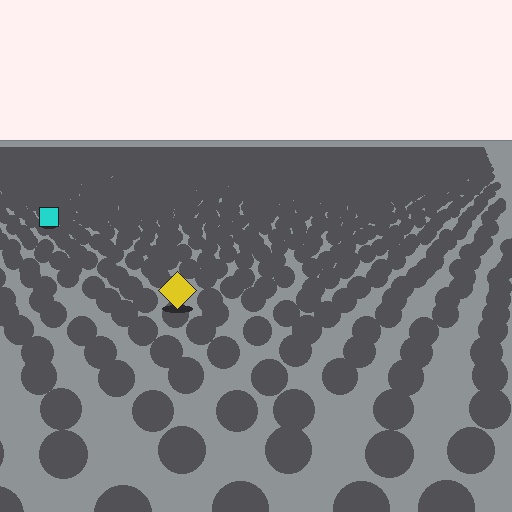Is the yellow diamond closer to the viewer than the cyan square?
Yes. The yellow diamond is closer — you can tell from the texture gradient: the ground texture is coarser near it.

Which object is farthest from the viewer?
The cyan square is farthest from the viewer. It appears smaller and the ground texture around it is denser.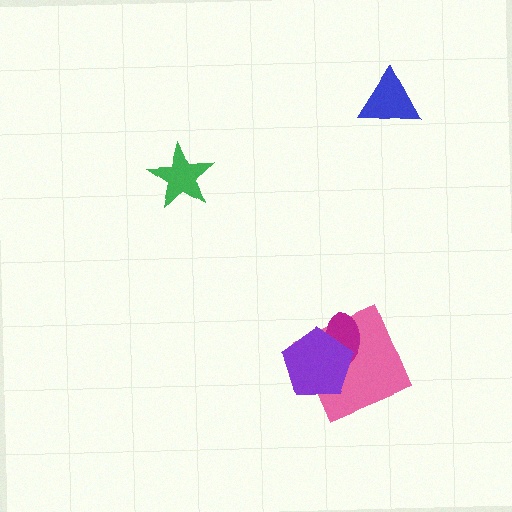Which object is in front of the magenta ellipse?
The purple pentagon is in front of the magenta ellipse.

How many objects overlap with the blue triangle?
0 objects overlap with the blue triangle.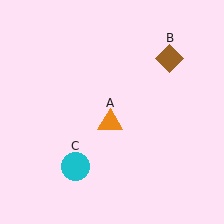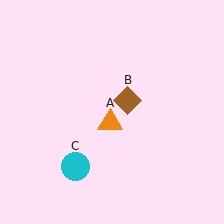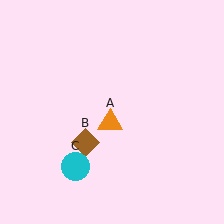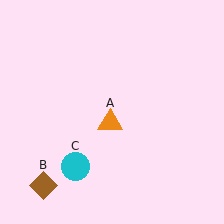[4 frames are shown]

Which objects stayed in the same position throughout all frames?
Orange triangle (object A) and cyan circle (object C) remained stationary.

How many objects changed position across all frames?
1 object changed position: brown diamond (object B).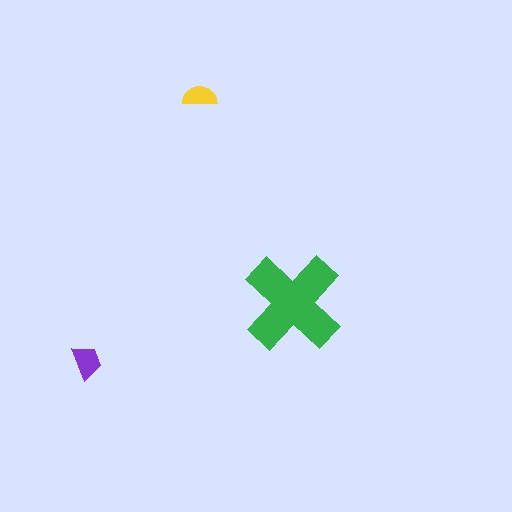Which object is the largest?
The green cross.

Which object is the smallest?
The yellow semicircle.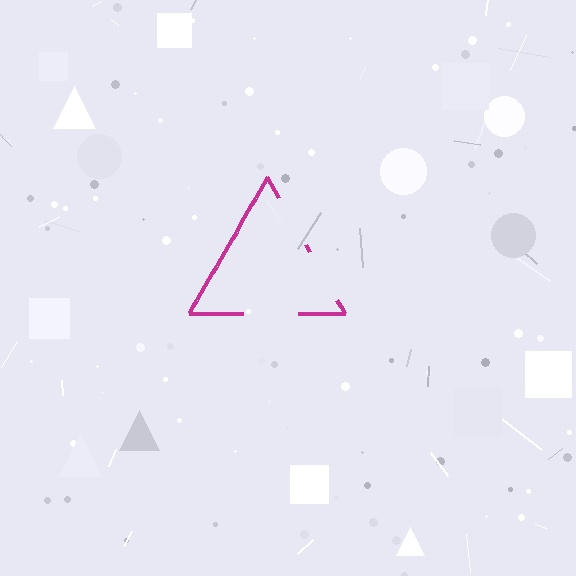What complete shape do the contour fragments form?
The contour fragments form a triangle.